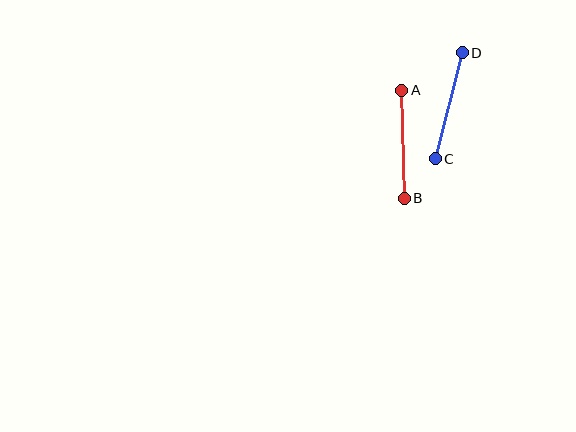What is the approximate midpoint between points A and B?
The midpoint is at approximately (403, 144) pixels.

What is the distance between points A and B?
The distance is approximately 108 pixels.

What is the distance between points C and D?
The distance is approximately 109 pixels.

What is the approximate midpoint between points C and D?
The midpoint is at approximately (449, 106) pixels.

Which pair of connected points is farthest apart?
Points C and D are farthest apart.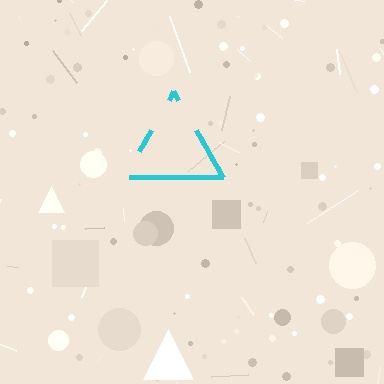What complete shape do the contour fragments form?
The contour fragments form a triangle.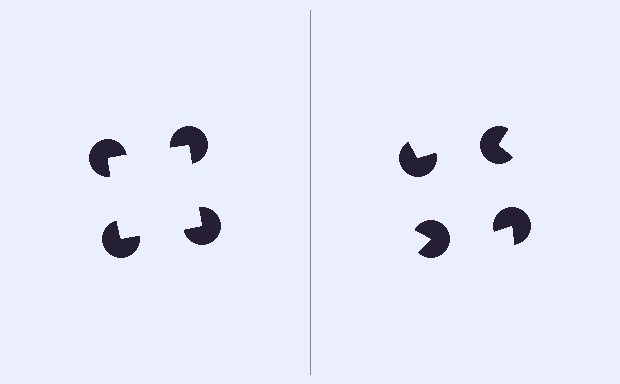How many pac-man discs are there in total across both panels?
8 — 4 on each side.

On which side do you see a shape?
An illusory square appears on the left side. On the right side the wedge cuts are rotated, so no coherent shape forms.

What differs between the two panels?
The pac-man discs are positioned identically on both sides; only the wedge orientations differ. On the left they align to a square; on the right they are misaligned.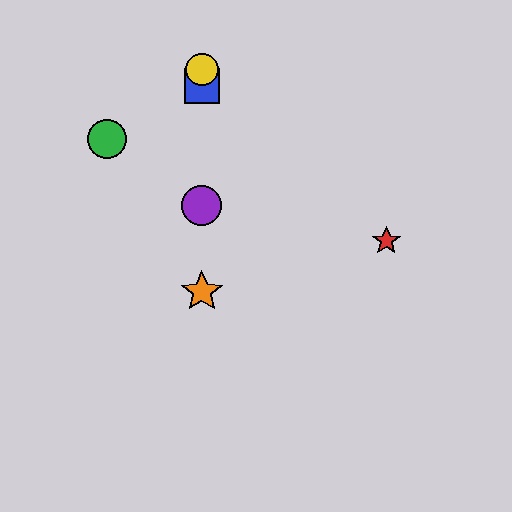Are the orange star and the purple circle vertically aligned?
Yes, both are at x≈202.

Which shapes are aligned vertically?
The blue square, the yellow circle, the purple circle, the orange star are aligned vertically.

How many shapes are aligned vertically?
4 shapes (the blue square, the yellow circle, the purple circle, the orange star) are aligned vertically.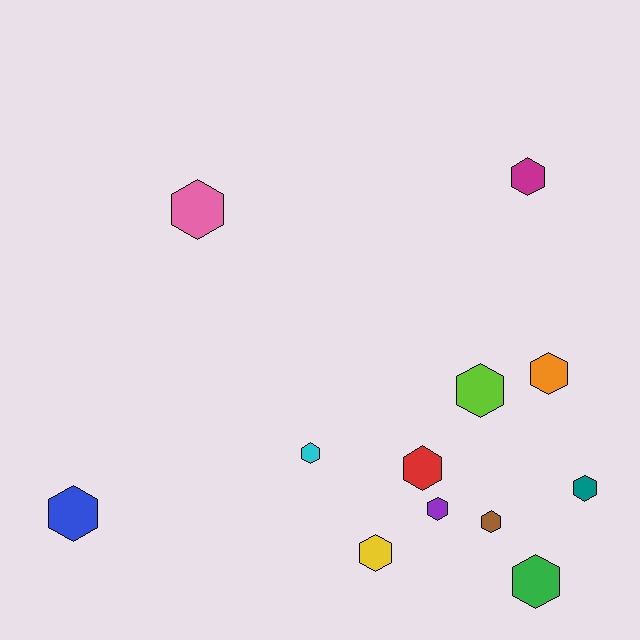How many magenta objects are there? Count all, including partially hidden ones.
There is 1 magenta object.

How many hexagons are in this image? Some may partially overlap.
There are 12 hexagons.